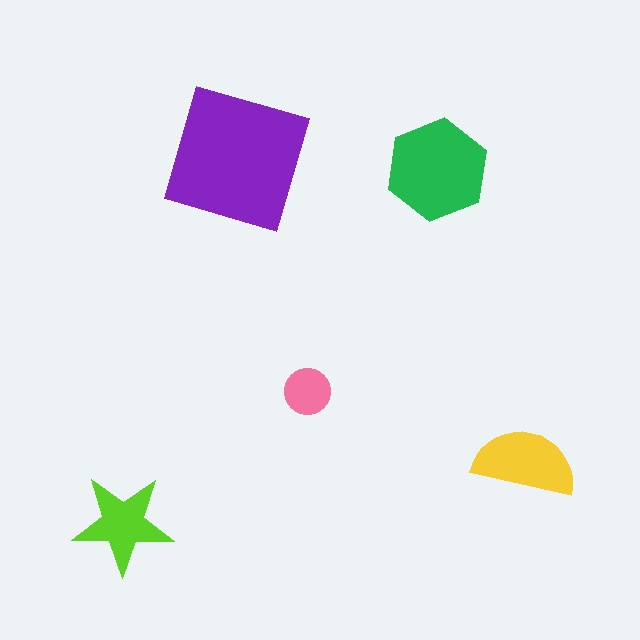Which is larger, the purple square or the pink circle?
The purple square.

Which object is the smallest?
The pink circle.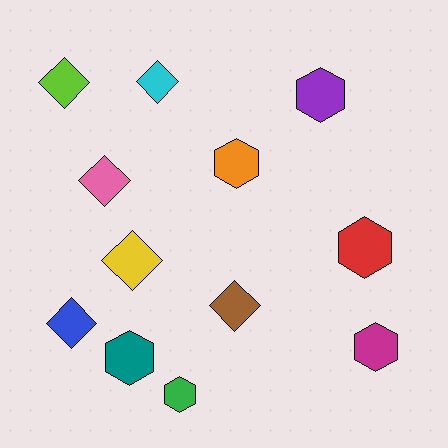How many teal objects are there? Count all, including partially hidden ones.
There is 1 teal object.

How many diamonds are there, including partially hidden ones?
There are 6 diamonds.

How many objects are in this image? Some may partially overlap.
There are 12 objects.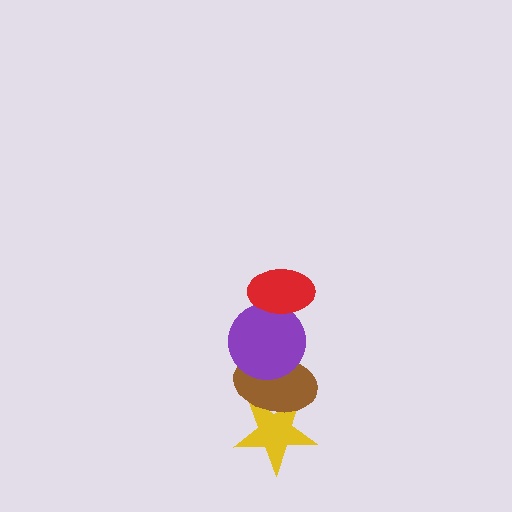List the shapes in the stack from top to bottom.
From top to bottom: the red ellipse, the purple circle, the brown ellipse, the yellow star.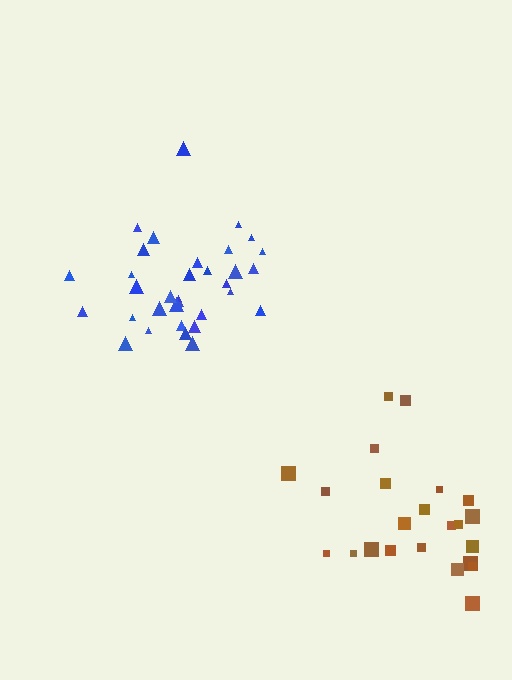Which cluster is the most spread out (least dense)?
Brown.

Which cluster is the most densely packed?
Blue.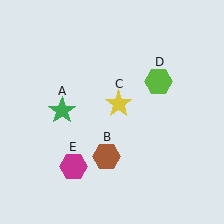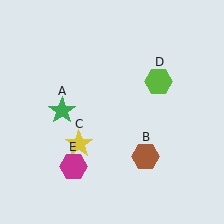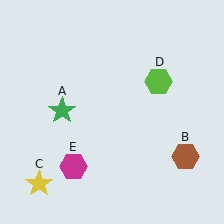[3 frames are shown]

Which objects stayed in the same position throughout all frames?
Green star (object A) and lime hexagon (object D) and magenta hexagon (object E) remained stationary.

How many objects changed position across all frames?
2 objects changed position: brown hexagon (object B), yellow star (object C).